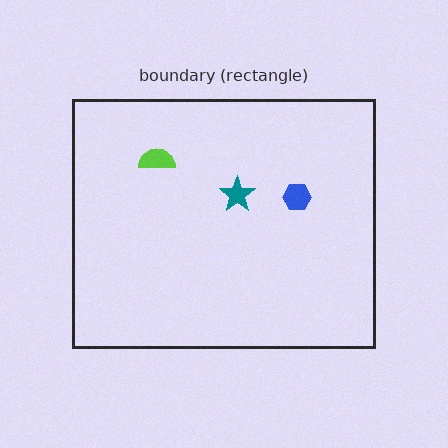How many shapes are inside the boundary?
3 inside, 0 outside.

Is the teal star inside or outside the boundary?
Inside.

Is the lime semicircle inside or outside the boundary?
Inside.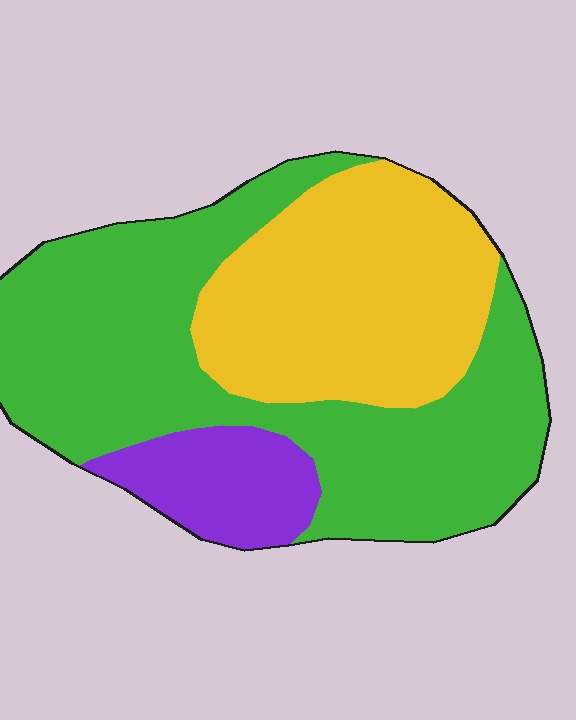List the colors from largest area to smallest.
From largest to smallest: green, yellow, purple.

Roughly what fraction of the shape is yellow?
Yellow covers 34% of the shape.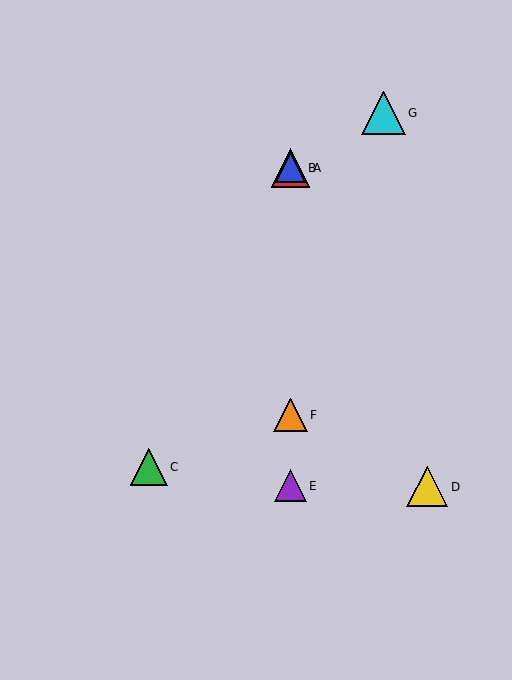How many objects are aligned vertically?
4 objects (A, B, E, F) are aligned vertically.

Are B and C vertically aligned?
No, B is at x≈290 and C is at x≈149.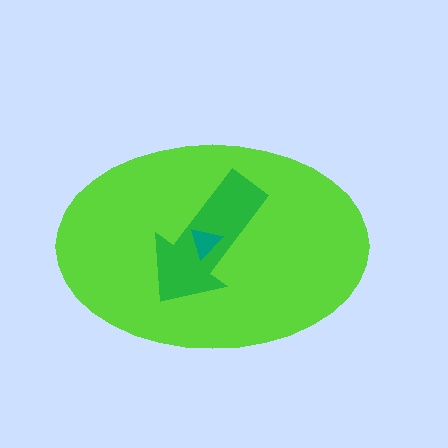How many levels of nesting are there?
3.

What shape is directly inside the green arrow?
The teal triangle.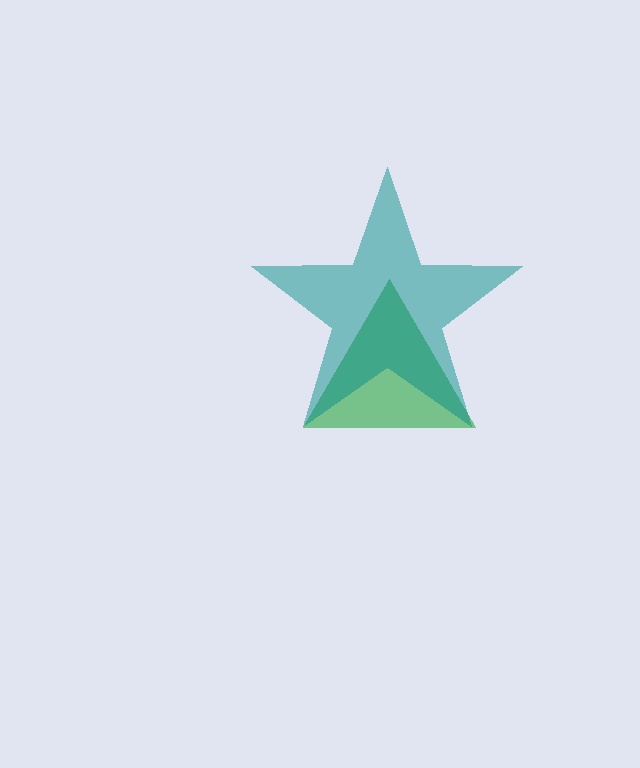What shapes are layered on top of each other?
The layered shapes are: a green triangle, a teal star.